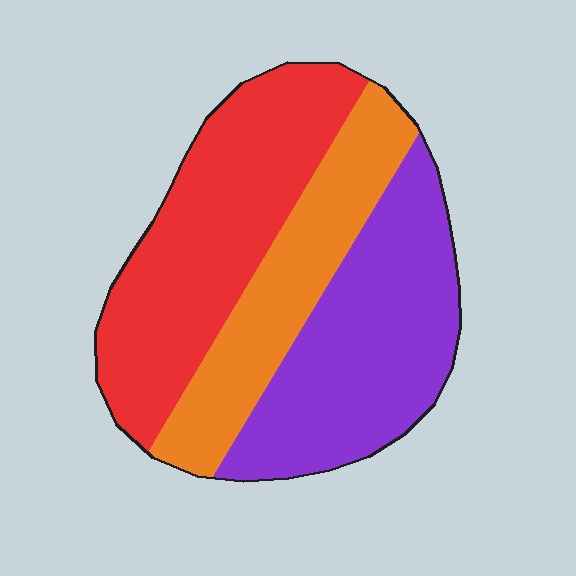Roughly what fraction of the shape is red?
Red takes up about three eighths (3/8) of the shape.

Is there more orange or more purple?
Purple.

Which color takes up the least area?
Orange, at roughly 25%.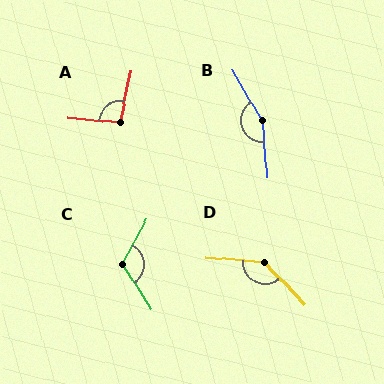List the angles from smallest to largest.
A (97°), C (119°), D (138°), B (154°).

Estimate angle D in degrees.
Approximately 138 degrees.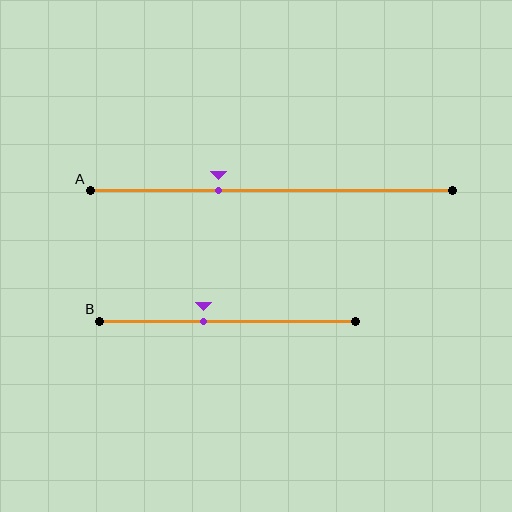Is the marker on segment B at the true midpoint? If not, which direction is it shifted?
No, the marker on segment B is shifted to the left by about 9% of the segment length.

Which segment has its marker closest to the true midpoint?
Segment B has its marker closest to the true midpoint.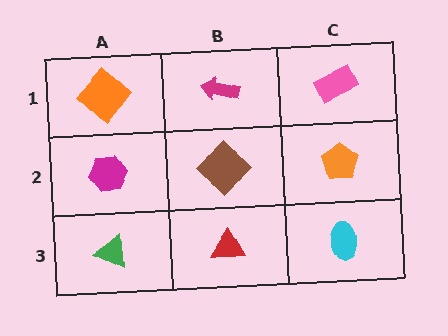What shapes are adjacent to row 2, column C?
A pink rectangle (row 1, column C), a cyan ellipse (row 3, column C), a brown diamond (row 2, column B).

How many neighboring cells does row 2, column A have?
3.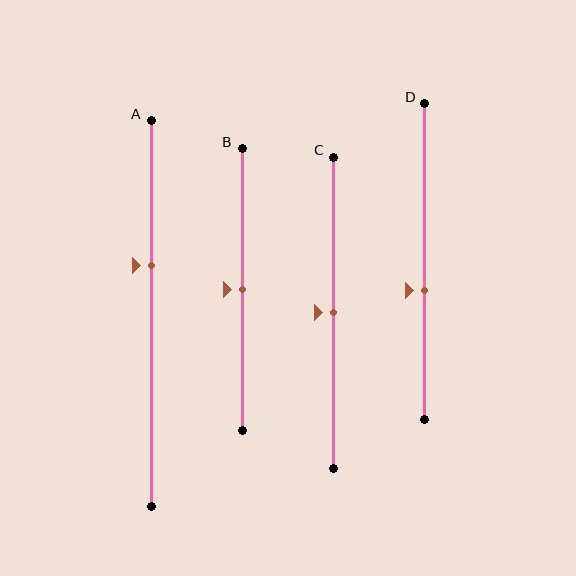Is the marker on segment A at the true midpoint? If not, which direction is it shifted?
No, the marker on segment A is shifted upward by about 12% of the segment length.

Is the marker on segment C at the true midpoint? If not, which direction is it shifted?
Yes, the marker on segment C is at the true midpoint.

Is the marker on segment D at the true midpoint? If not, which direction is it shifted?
No, the marker on segment D is shifted downward by about 9% of the segment length.